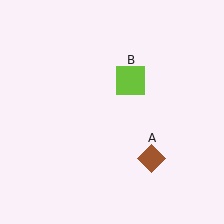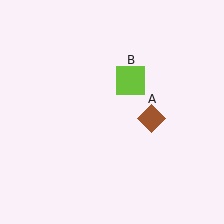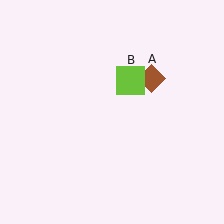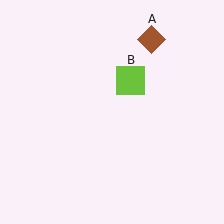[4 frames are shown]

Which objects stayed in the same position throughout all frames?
Lime square (object B) remained stationary.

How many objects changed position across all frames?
1 object changed position: brown diamond (object A).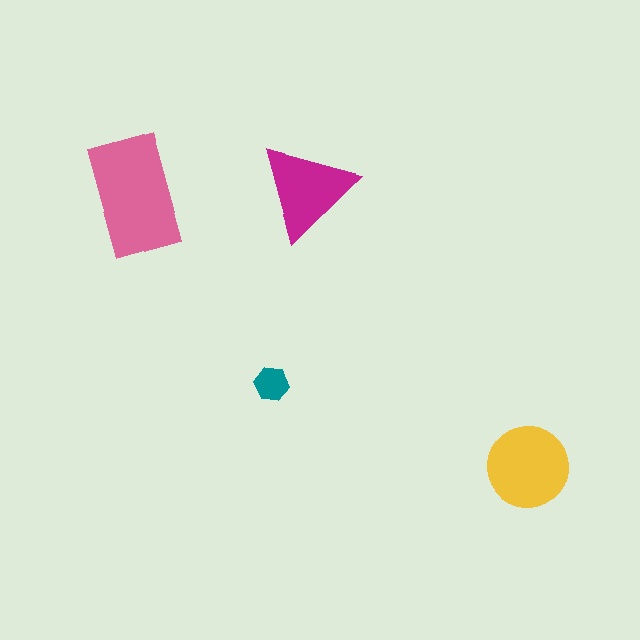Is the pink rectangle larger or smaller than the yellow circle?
Larger.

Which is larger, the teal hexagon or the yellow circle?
The yellow circle.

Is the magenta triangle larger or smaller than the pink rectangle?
Smaller.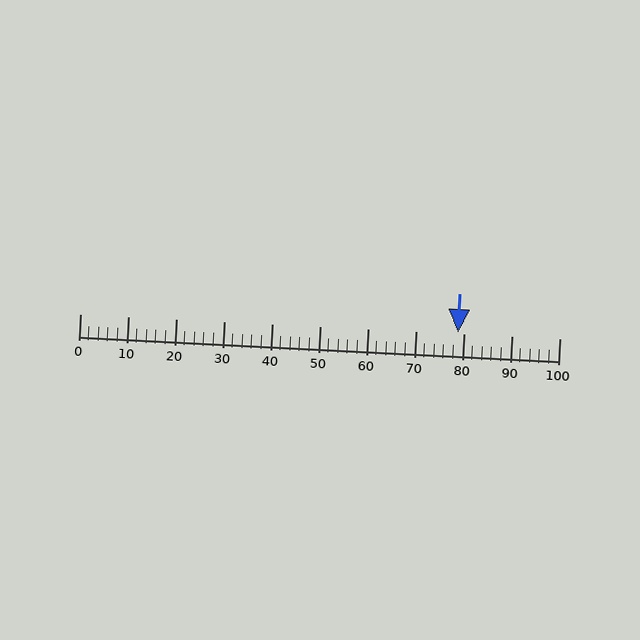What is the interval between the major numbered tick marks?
The major tick marks are spaced 10 units apart.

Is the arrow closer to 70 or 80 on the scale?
The arrow is closer to 80.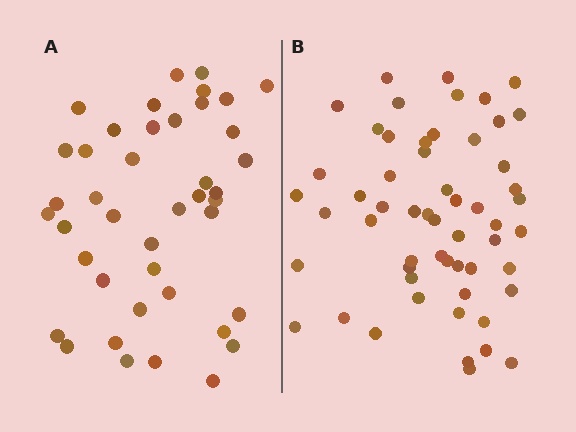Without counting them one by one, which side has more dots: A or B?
Region B (the right region) has more dots.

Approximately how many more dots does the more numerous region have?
Region B has approximately 15 more dots than region A.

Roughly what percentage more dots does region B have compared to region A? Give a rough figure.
About 35% more.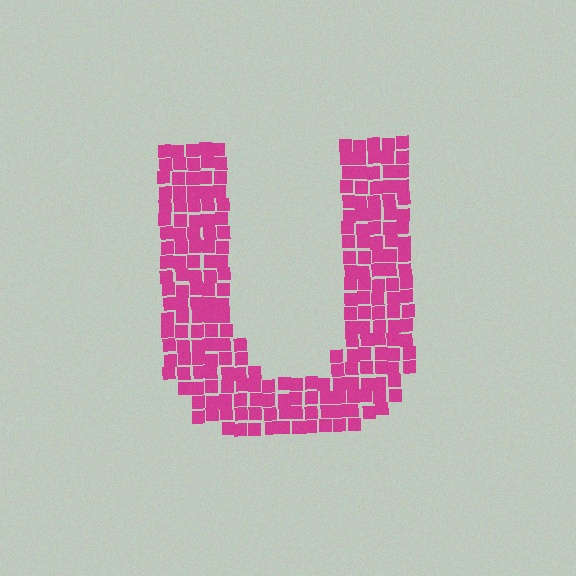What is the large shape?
The large shape is the letter U.